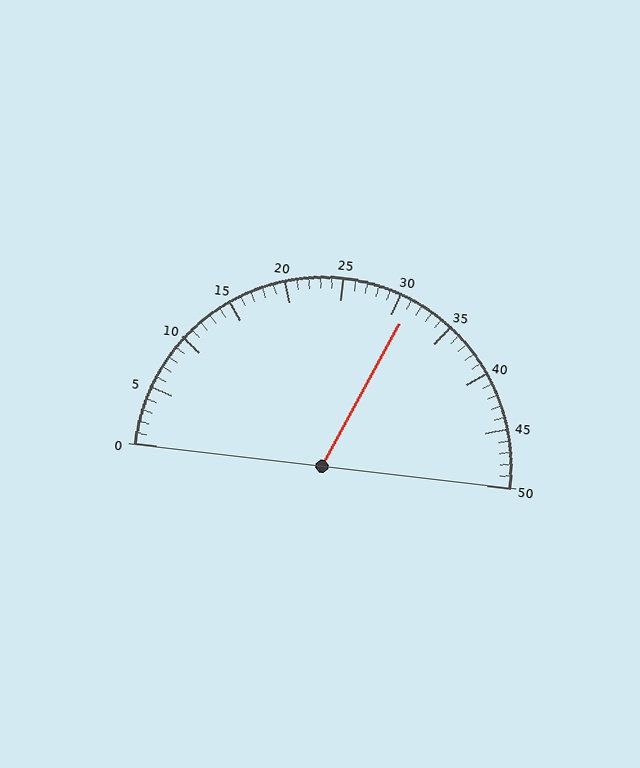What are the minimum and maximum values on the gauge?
The gauge ranges from 0 to 50.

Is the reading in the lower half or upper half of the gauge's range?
The reading is in the upper half of the range (0 to 50).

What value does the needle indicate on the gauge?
The needle indicates approximately 31.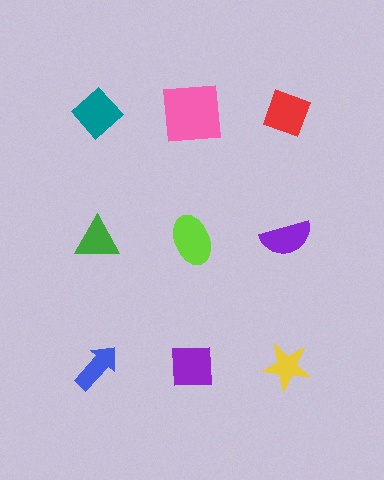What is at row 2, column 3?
A purple semicircle.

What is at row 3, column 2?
A purple square.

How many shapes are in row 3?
3 shapes.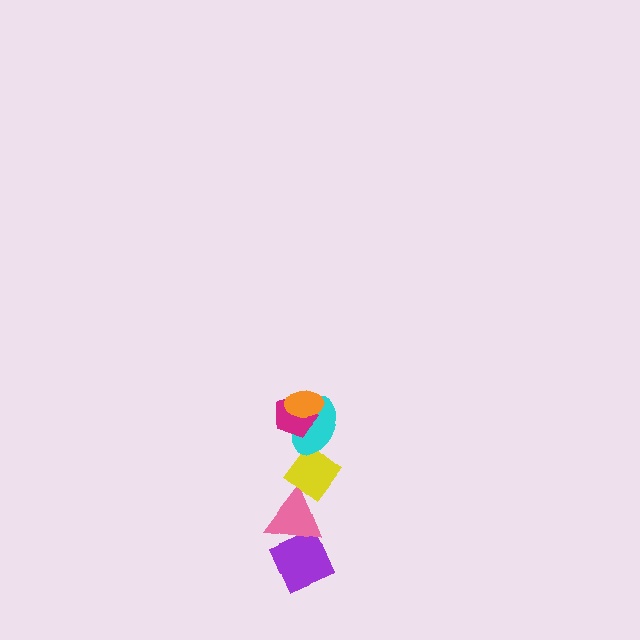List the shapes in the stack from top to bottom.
From top to bottom: the orange ellipse, the magenta pentagon, the cyan ellipse, the yellow diamond, the pink triangle, the purple diamond.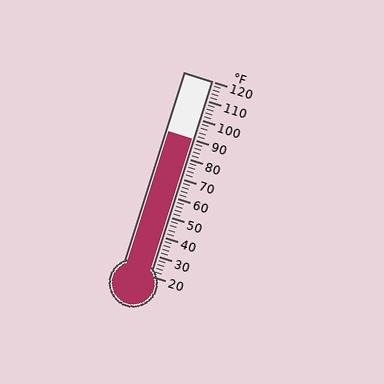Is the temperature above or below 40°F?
The temperature is above 40°F.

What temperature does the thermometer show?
The thermometer shows approximately 90°F.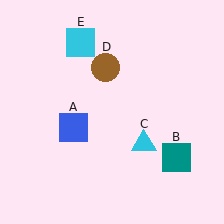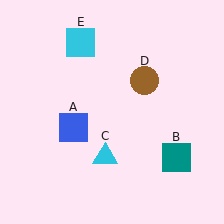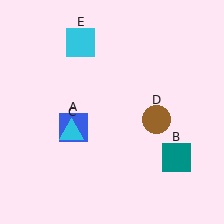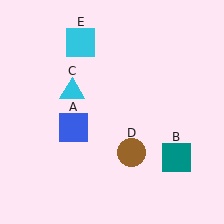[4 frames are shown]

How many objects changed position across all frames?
2 objects changed position: cyan triangle (object C), brown circle (object D).